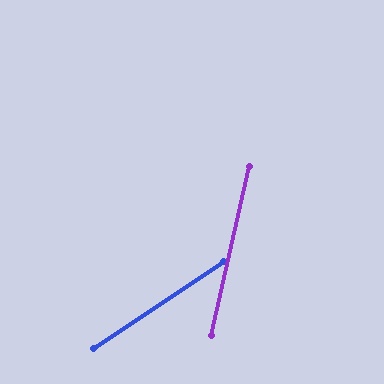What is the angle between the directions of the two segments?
Approximately 44 degrees.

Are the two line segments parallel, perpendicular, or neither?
Neither parallel nor perpendicular — they differ by about 44°.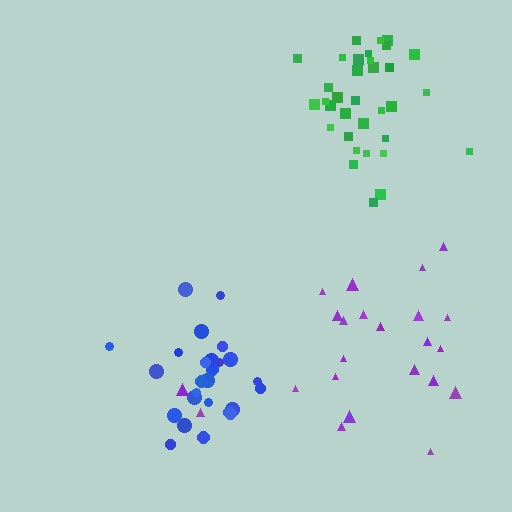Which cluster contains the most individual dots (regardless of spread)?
Green (34).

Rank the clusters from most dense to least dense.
blue, green, purple.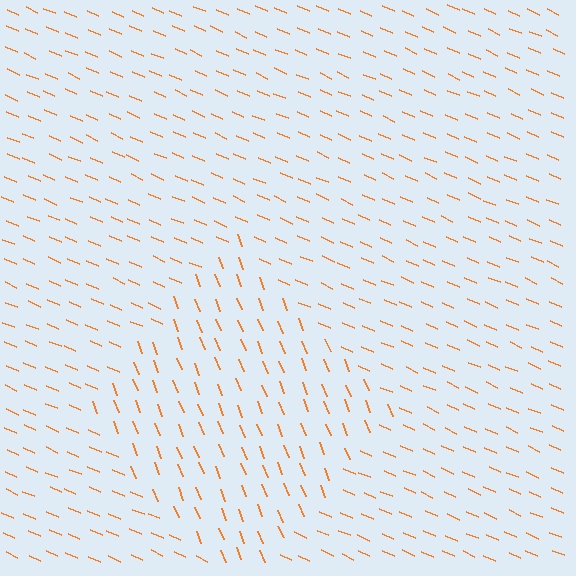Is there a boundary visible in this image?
Yes, there is a texture boundary formed by a change in line orientation.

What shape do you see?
I see a diamond.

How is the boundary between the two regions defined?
The boundary is defined purely by a change in line orientation (approximately 45 degrees difference). All lines are the same color and thickness.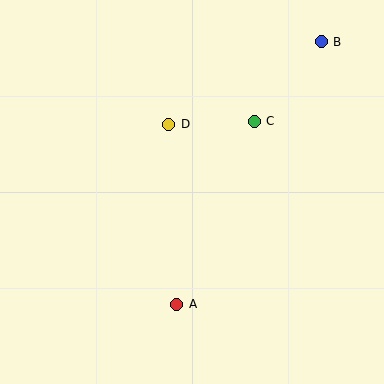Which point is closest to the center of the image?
Point D at (169, 124) is closest to the center.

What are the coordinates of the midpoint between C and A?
The midpoint between C and A is at (215, 213).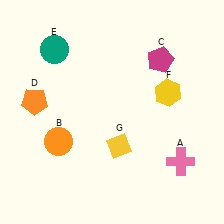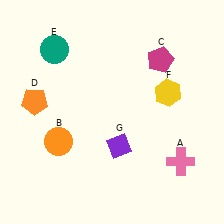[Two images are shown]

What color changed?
The diamond (G) changed from yellow in Image 1 to purple in Image 2.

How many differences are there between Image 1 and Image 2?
There is 1 difference between the two images.